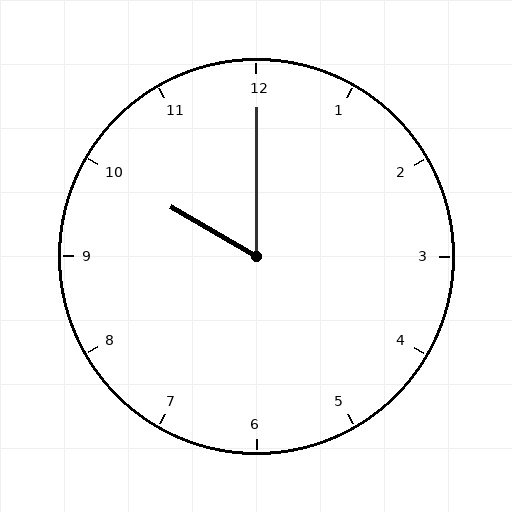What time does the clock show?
10:00.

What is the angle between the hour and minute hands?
Approximately 60 degrees.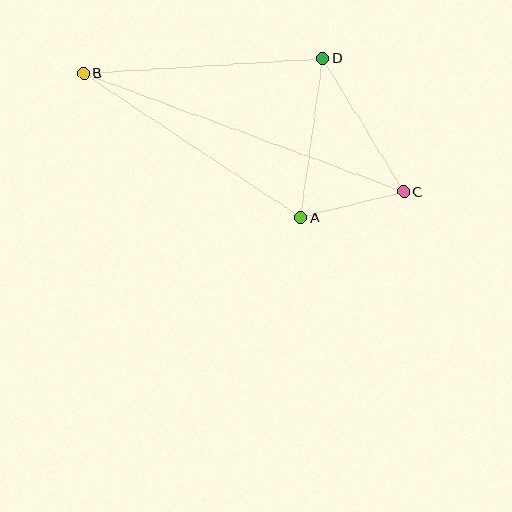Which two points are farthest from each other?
Points B and C are farthest from each other.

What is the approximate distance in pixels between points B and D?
The distance between B and D is approximately 239 pixels.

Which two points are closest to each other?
Points A and C are closest to each other.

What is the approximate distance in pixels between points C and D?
The distance between C and D is approximately 156 pixels.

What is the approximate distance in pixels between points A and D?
The distance between A and D is approximately 161 pixels.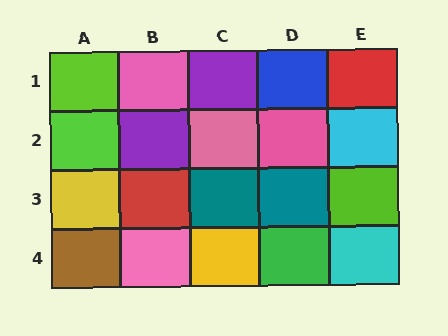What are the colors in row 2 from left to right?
Lime, purple, pink, pink, cyan.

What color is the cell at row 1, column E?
Red.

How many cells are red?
2 cells are red.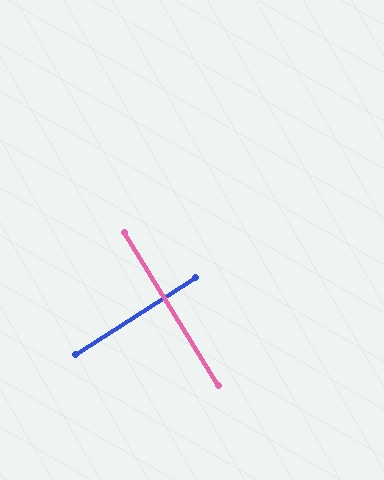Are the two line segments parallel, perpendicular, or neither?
Perpendicular — they meet at approximately 89°.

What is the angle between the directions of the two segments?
Approximately 89 degrees.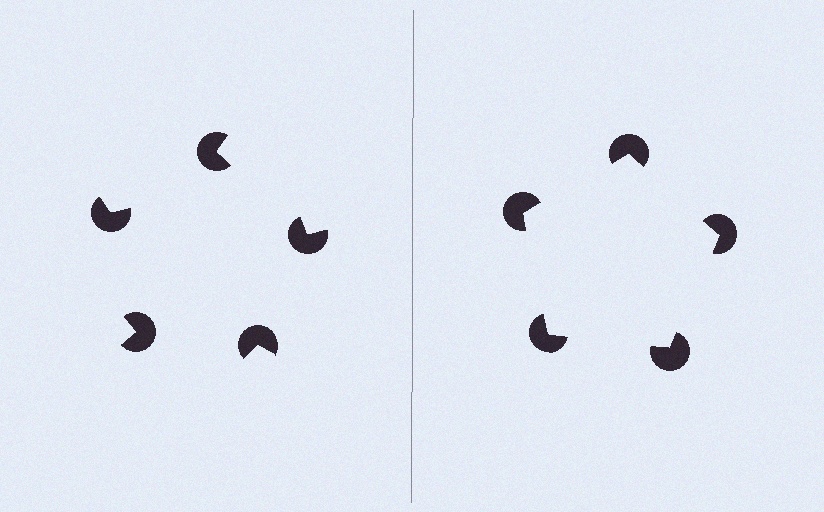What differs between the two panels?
The pac-man discs are positioned identically on both sides; only the wedge orientations differ. On the right they align to a pentagon; on the left they are misaligned.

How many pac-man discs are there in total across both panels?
10 — 5 on each side.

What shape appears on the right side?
An illusory pentagon.